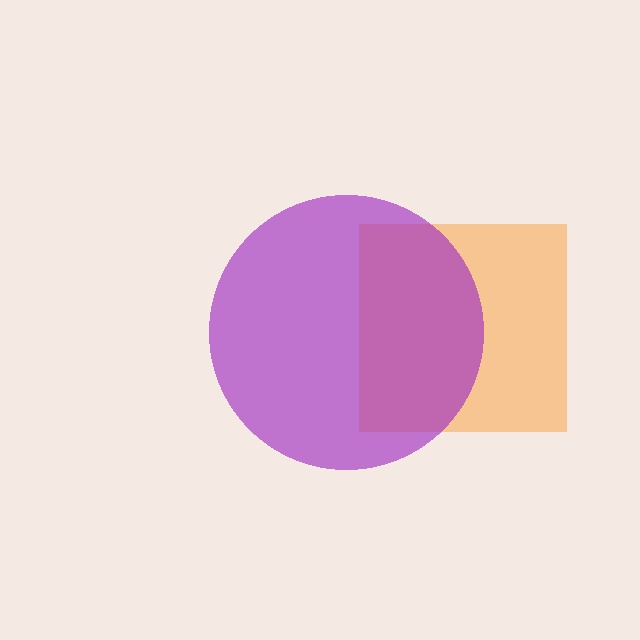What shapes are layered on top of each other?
The layered shapes are: an orange square, a purple circle.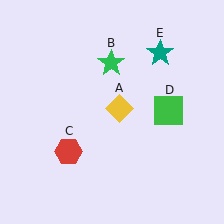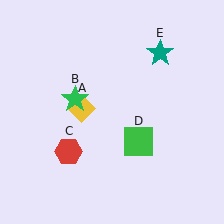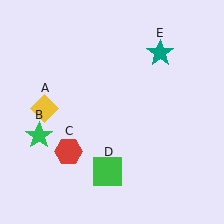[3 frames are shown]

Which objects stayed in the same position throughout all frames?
Red hexagon (object C) and teal star (object E) remained stationary.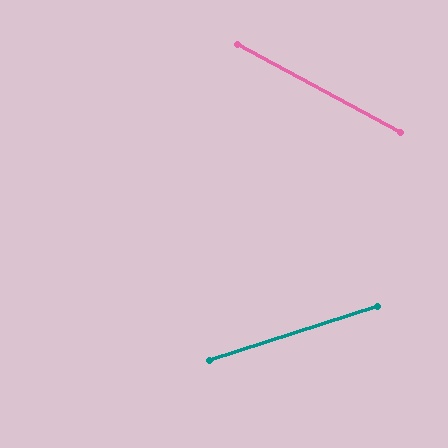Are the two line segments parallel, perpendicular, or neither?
Neither parallel nor perpendicular — they differ by about 46°.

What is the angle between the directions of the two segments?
Approximately 46 degrees.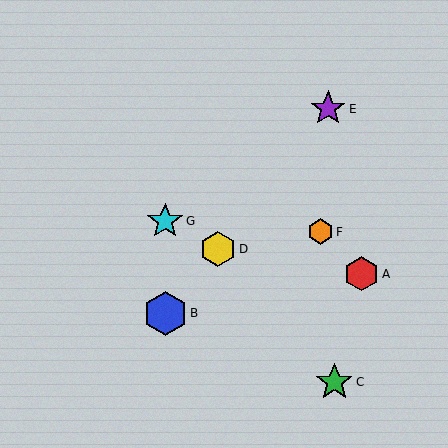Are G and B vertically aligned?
Yes, both are at x≈165.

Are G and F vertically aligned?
No, G is at x≈165 and F is at x≈320.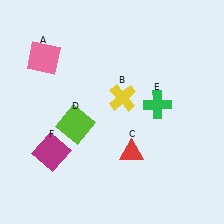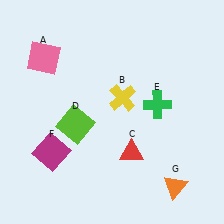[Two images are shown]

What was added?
An orange triangle (G) was added in Image 2.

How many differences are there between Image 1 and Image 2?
There is 1 difference between the two images.